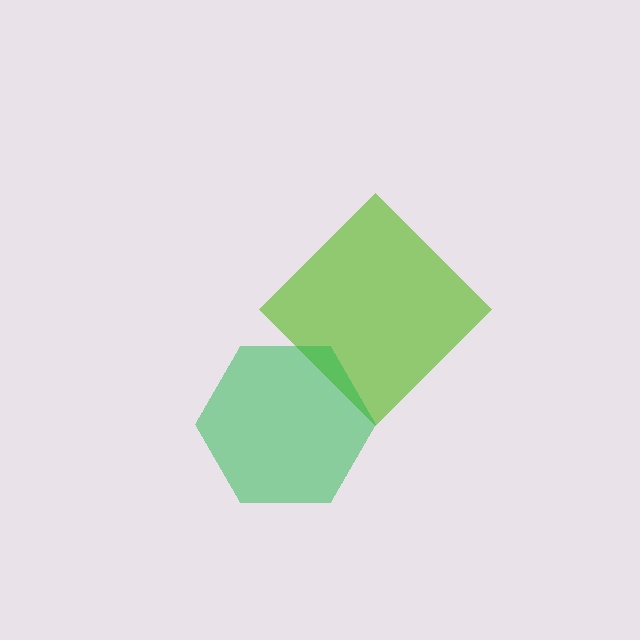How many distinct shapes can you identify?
There are 2 distinct shapes: a lime diamond, a green hexagon.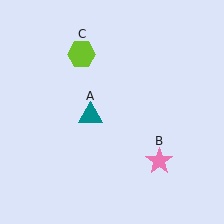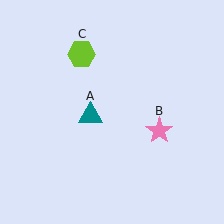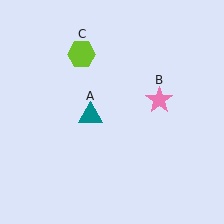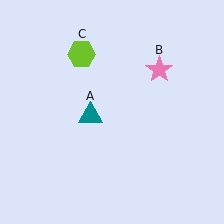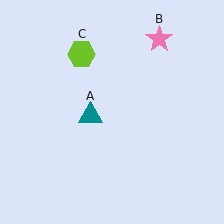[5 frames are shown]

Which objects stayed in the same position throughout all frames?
Teal triangle (object A) and lime hexagon (object C) remained stationary.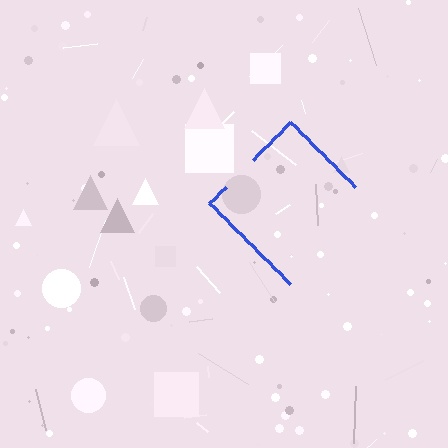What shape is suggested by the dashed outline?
The dashed outline suggests a diamond.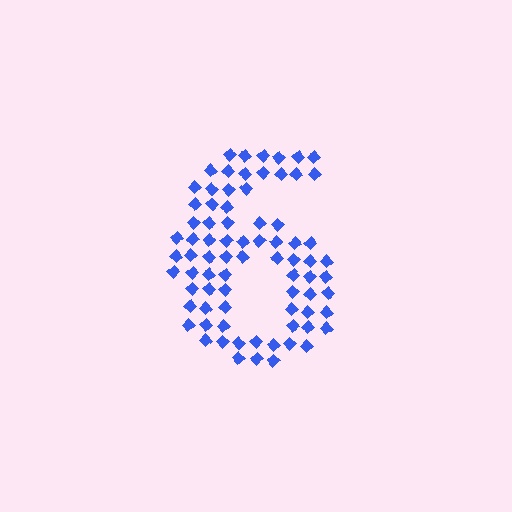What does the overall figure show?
The overall figure shows the digit 6.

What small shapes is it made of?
It is made of small diamonds.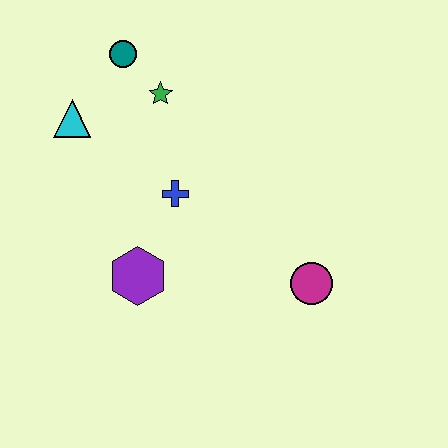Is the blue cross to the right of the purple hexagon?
Yes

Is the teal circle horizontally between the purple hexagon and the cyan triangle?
Yes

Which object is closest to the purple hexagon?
The blue cross is closest to the purple hexagon.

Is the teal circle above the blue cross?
Yes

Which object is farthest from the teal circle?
The magenta circle is farthest from the teal circle.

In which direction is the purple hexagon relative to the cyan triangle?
The purple hexagon is below the cyan triangle.